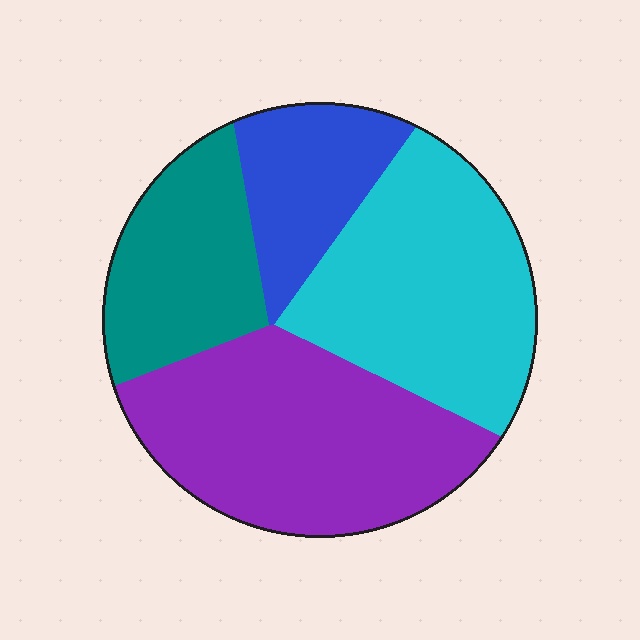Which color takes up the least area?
Blue, at roughly 15%.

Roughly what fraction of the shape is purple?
Purple takes up about one third (1/3) of the shape.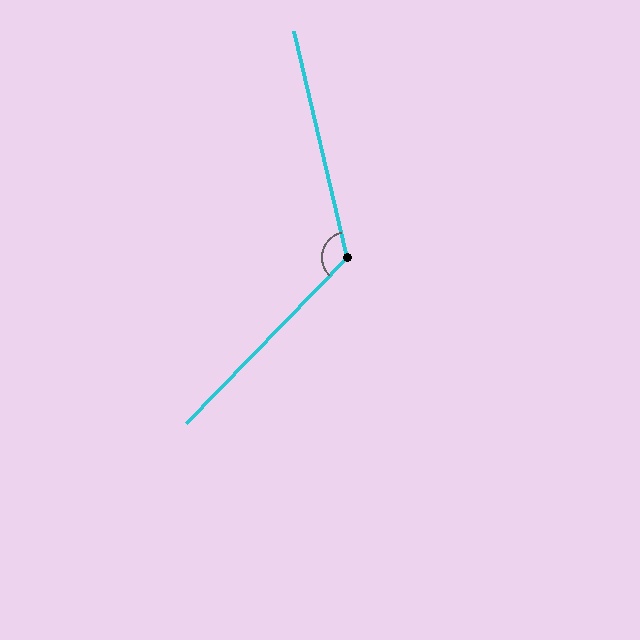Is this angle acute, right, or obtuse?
It is obtuse.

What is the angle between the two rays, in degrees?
Approximately 123 degrees.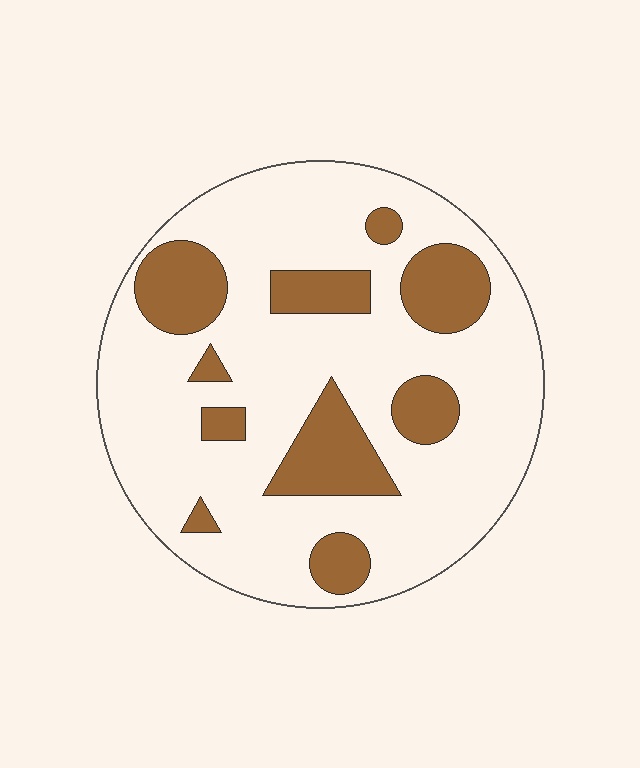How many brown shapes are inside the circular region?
10.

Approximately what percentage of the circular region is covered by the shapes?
Approximately 25%.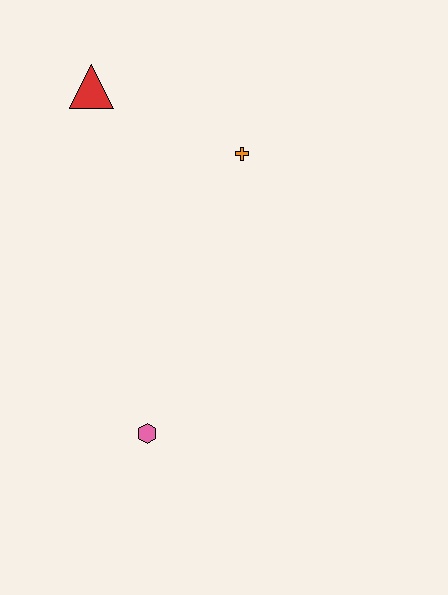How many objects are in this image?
There are 3 objects.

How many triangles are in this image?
There is 1 triangle.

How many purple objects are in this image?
There are no purple objects.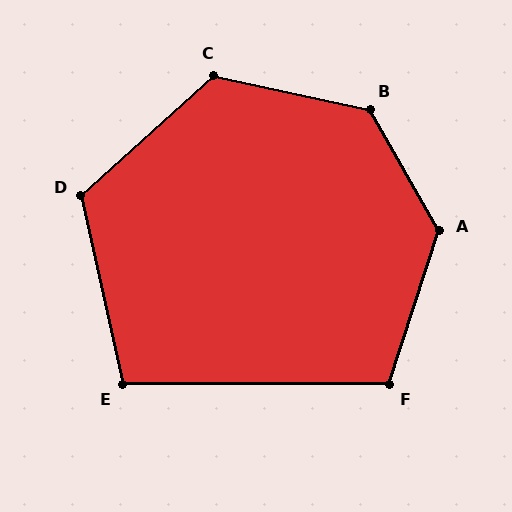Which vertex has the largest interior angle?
B, at approximately 132 degrees.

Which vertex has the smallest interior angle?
E, at approximately 102 degrees.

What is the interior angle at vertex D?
Approximately 120 degrees (obtuse).